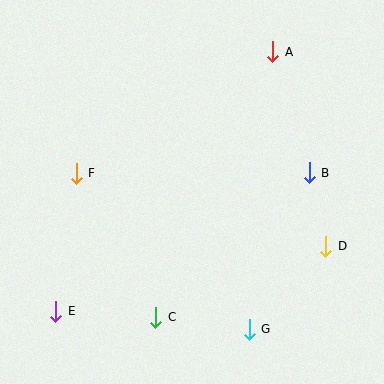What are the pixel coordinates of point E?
Point E is at (56, 311).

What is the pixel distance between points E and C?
The distance between E and C is 101 pixels.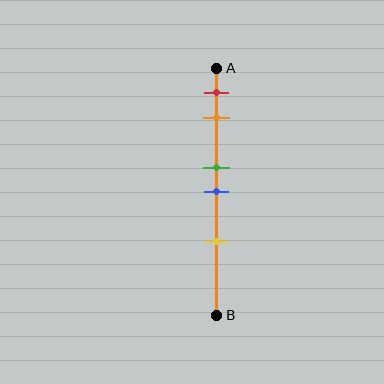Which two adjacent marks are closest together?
The green and blue marks are the closest adjacent pair.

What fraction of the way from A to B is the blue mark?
The blue mark is approximately 50% (0.5) of the way from A to B.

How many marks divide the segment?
There are 5 marks dividing the segment.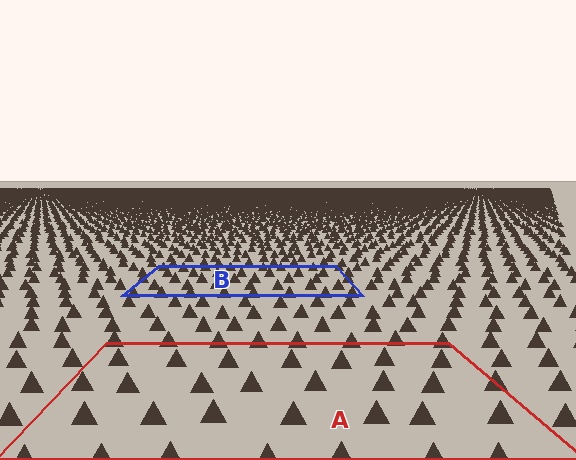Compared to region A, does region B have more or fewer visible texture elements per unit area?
Region B has more texture elements per unit area — they are packed more densely because it is farther away.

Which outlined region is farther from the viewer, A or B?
Region B is farther from the viewer — the texture elements inside it appear smaller and more densely packed.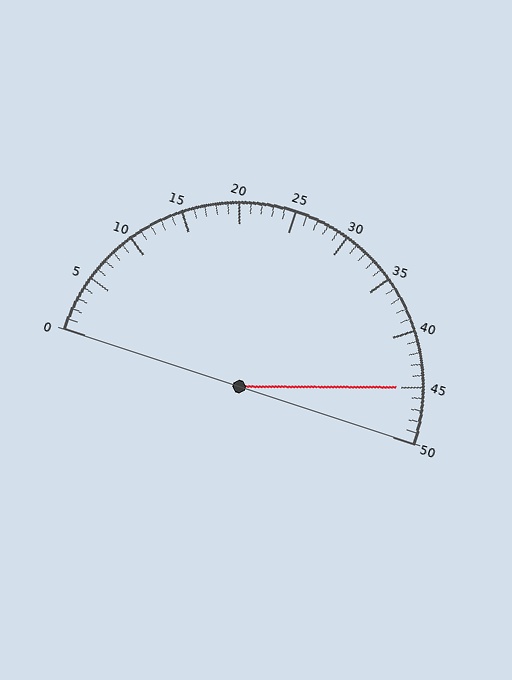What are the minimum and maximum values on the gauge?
The gauge ranges from 0 to 50.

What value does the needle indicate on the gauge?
The needle indicates approximately 45.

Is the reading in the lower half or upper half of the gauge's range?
The reading is in the upper half of the range (0 to 50).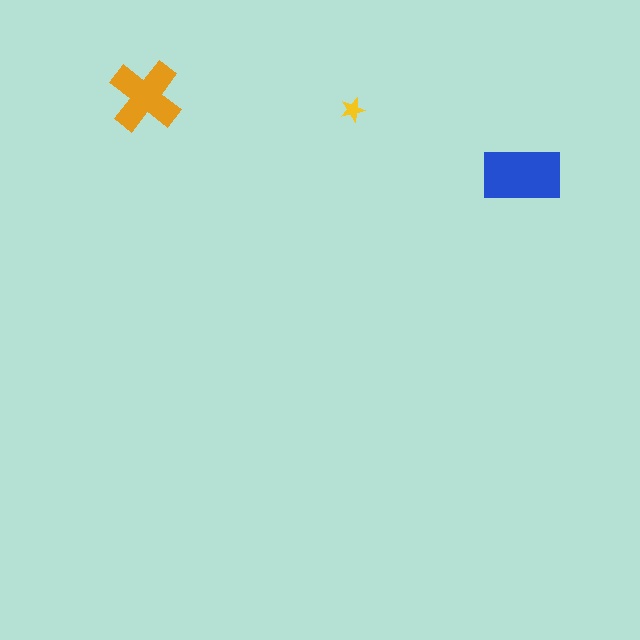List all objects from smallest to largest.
The yellow star, the orange cross, the blue rectangle.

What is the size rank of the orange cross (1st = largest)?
2nd.